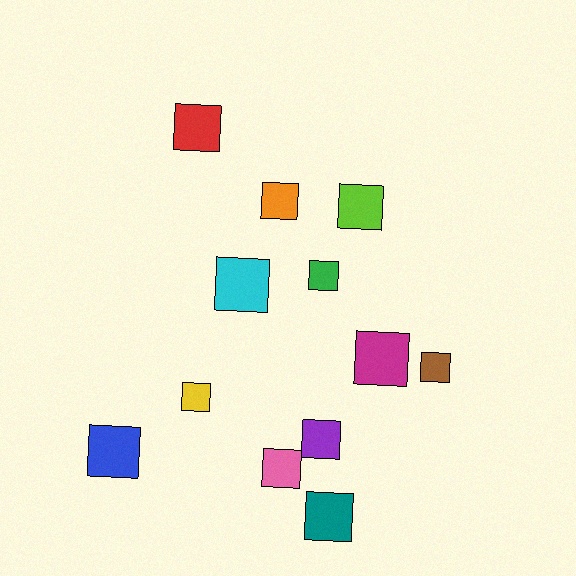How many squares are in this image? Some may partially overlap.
There are 12 squares.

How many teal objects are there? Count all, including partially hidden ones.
There is 1 teal object.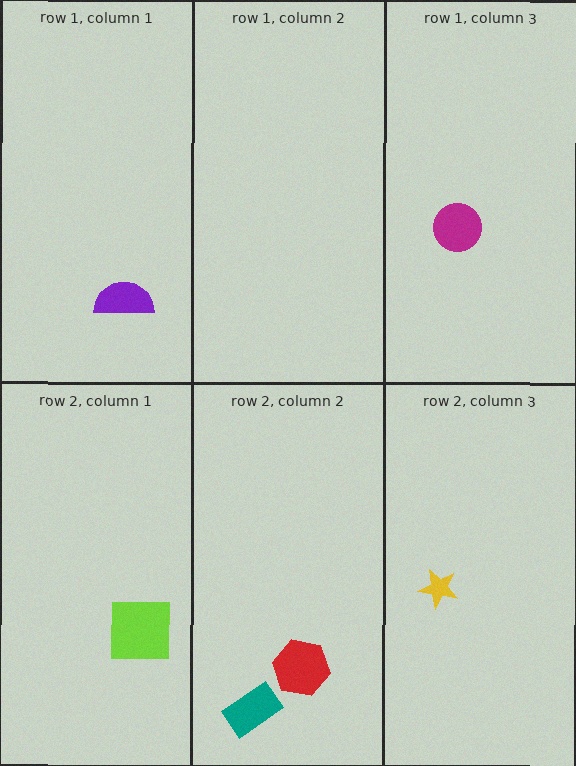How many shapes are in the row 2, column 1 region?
1.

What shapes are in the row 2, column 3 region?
The yellow star.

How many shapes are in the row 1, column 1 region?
1.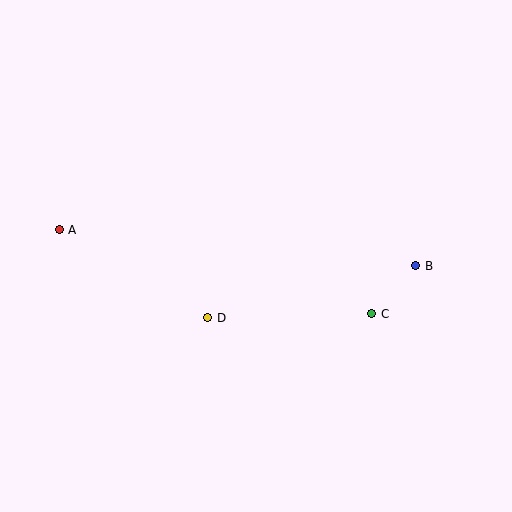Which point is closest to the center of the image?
Point D at (208, 318) is closest to the center.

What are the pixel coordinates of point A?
Point A is at (59, 230).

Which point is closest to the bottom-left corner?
Point D is closest to the bottom-left corner.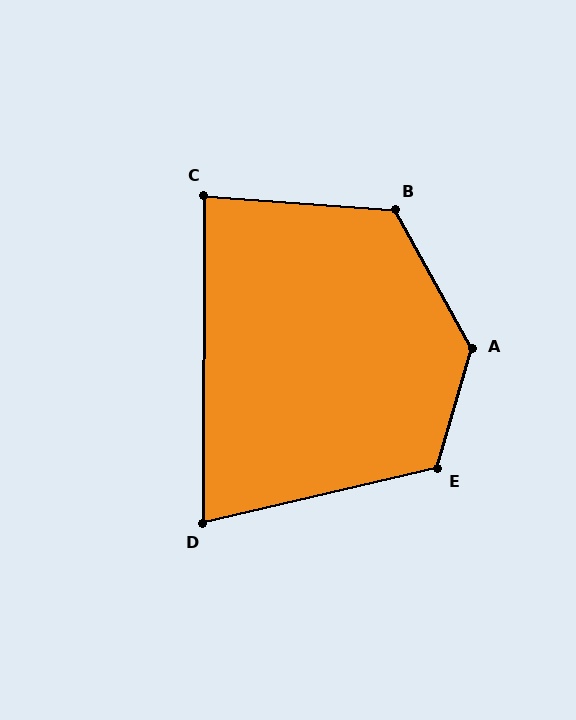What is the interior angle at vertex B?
Approximately 123 degrees (obtuse).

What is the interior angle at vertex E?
Approximately 119 degrees (obtuse).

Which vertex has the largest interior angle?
A, at approximately 135 degrees.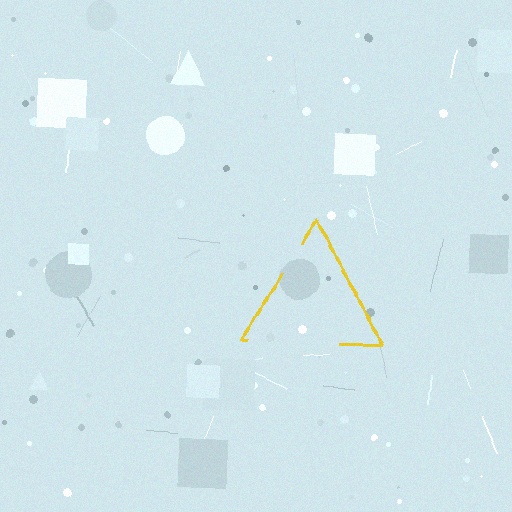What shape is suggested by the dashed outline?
The dashed outline suggests a triangle.